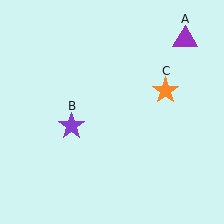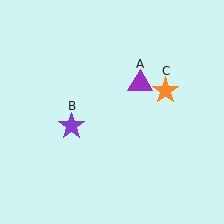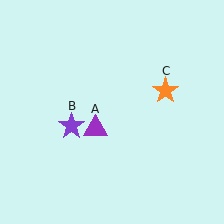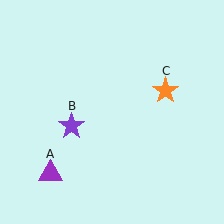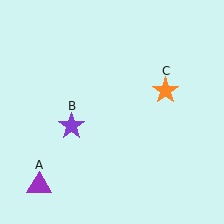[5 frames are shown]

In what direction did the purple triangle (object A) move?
The purple triangle (object A) moved down and to the left.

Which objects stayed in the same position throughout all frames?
Purple star (object B) and orange star (object C) remained stationary.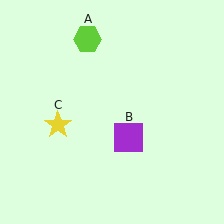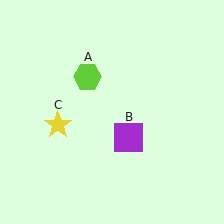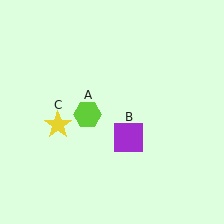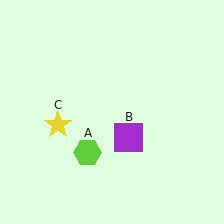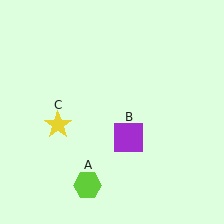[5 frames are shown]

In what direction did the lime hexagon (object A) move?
The lime hexagon (object A) moved down.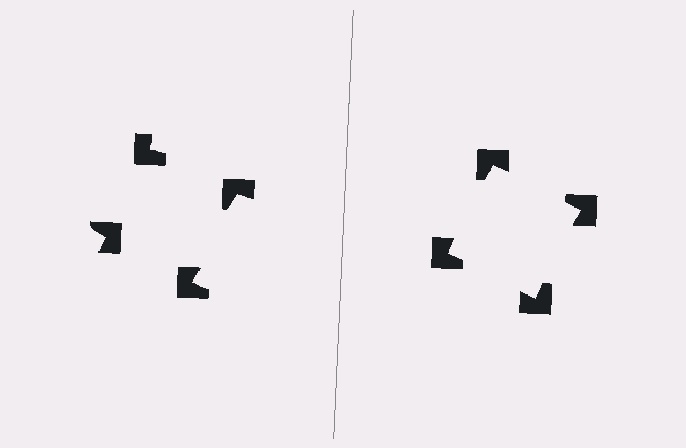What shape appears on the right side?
An illusory square.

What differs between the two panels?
The notched squares are positioned identically on both sides; only the wedge orientations differ. On the right they align to a square; on the left they are misaligned.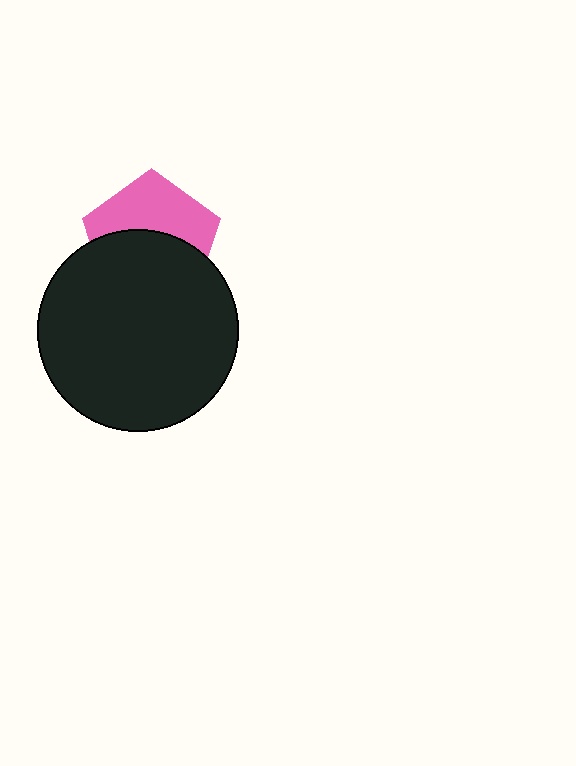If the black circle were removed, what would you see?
You would see the complete pink pentagon.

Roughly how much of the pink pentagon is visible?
About half of it is visible (roughly 47%).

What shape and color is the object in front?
The object in front is a black circle.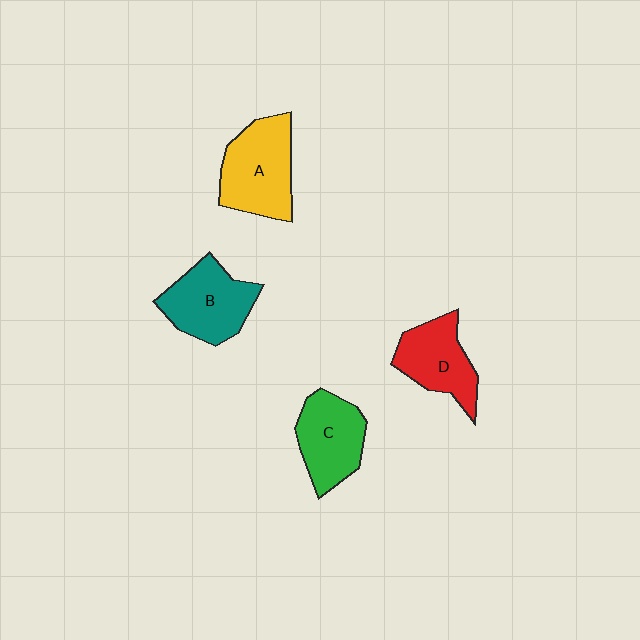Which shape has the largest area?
Shape A (yellow).